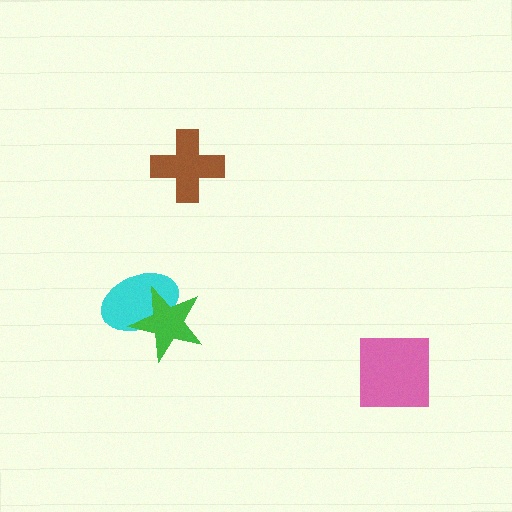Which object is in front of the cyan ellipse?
The green star is in front of the cyan ellipse.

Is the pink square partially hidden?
No, no other shape covers it.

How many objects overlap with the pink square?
0 objects overlap with the pink square.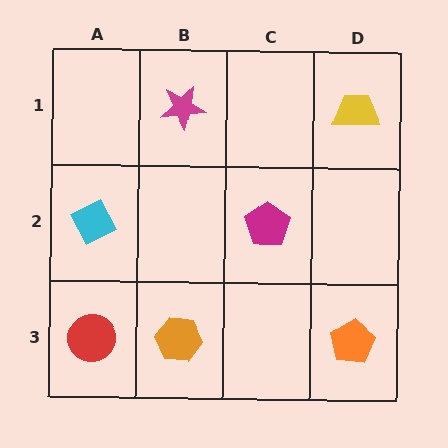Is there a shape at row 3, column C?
No, that cell is empty.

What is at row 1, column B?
A magenta star.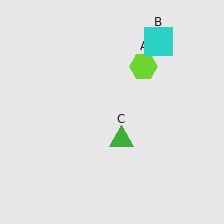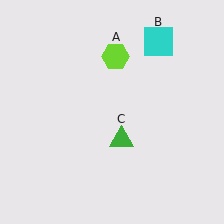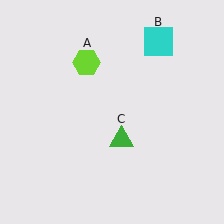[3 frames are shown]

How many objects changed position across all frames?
1 object changed position: lime hexagon (object A).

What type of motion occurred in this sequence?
The lime hexagon (object A) rotated counterclockwise around the center of the scene.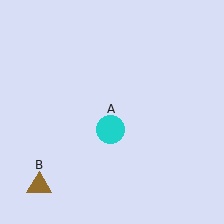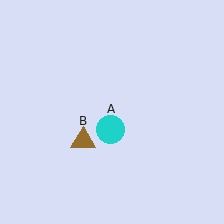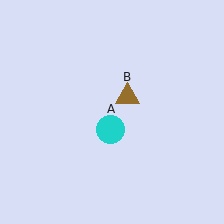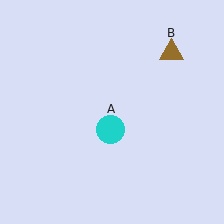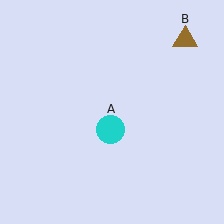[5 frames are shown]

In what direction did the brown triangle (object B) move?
The brown triangle (object B) moved up and to the right.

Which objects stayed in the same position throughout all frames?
Cyan circle (object A) remained stationary.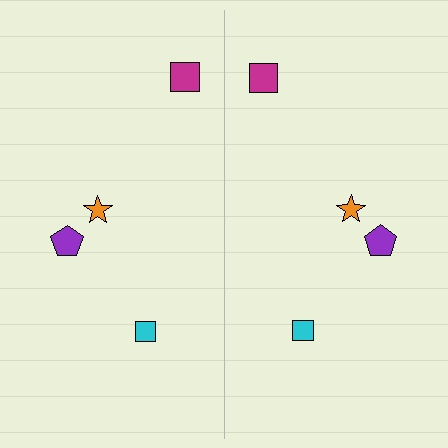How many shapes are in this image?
There are 8 shapes in this image.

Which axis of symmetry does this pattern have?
The pattern has a vertical axis of symmetry running through the center of the image.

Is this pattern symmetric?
Yes, this pattern has bilateral (reflection) symmetry.